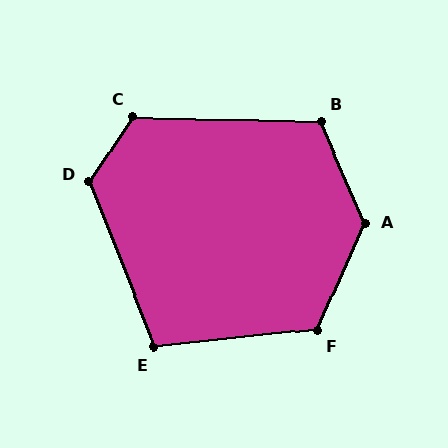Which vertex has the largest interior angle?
A, at approximately 132 degrees.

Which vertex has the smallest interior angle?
E, at approximately 106 degrees.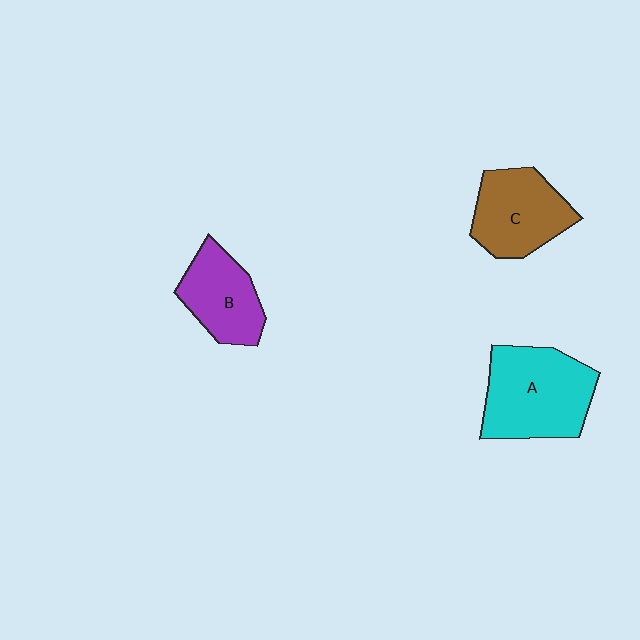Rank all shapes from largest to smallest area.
From largest to smallest: A (cyan), C (brown), B (purple).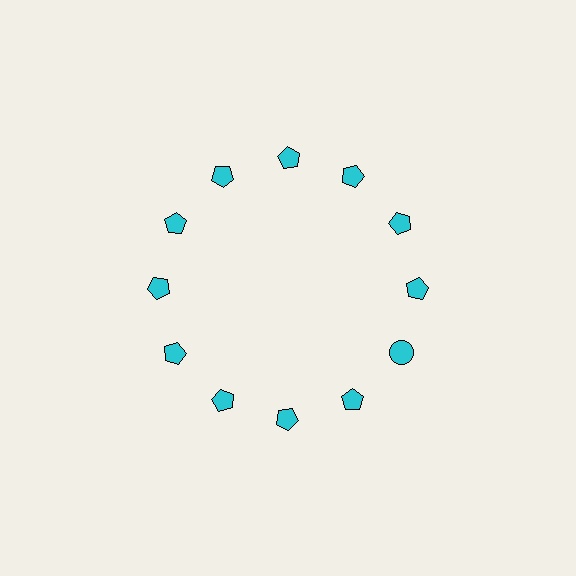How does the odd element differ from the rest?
It has a different shape: circle instead of pentagon.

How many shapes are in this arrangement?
There are 12 shapes arranged in a ring pattern.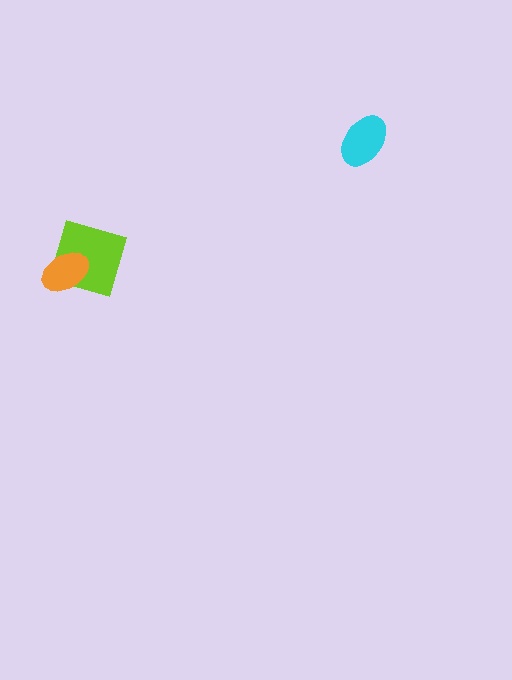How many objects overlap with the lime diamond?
1 object overlaps with the lime diamond.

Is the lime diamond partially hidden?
Yes, it is partially covered by another shape.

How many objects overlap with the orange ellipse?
1 object overlaps with the orange ellipse.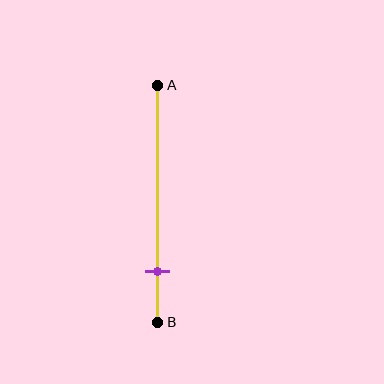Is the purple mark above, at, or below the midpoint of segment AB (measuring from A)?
The purple mark is below the midpoint of segment AB.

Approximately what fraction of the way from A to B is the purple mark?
The purple mark is approximately 80% of the way from A to B.